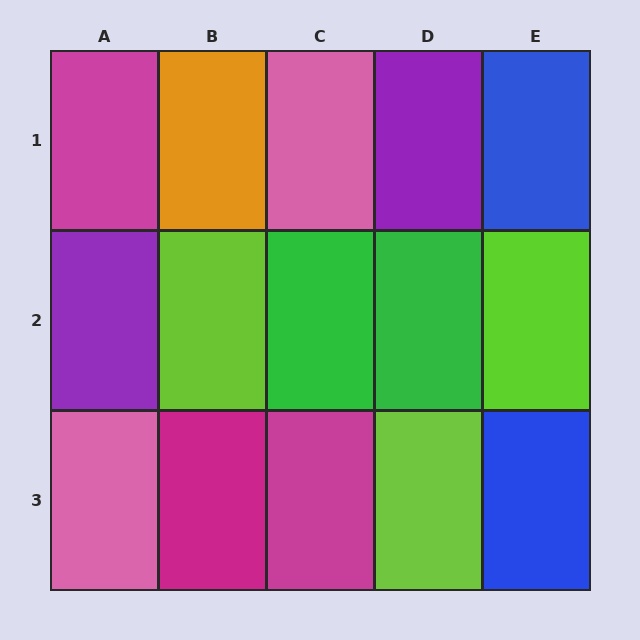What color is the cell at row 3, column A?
Pink.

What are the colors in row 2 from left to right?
Purple, lime, green, green, lime.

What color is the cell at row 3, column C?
Magenta.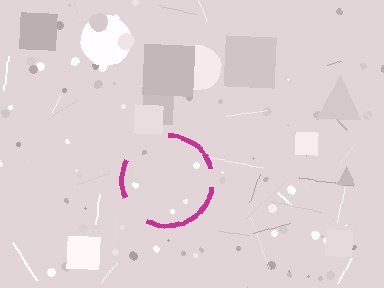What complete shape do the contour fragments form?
The contour fragments form a circle.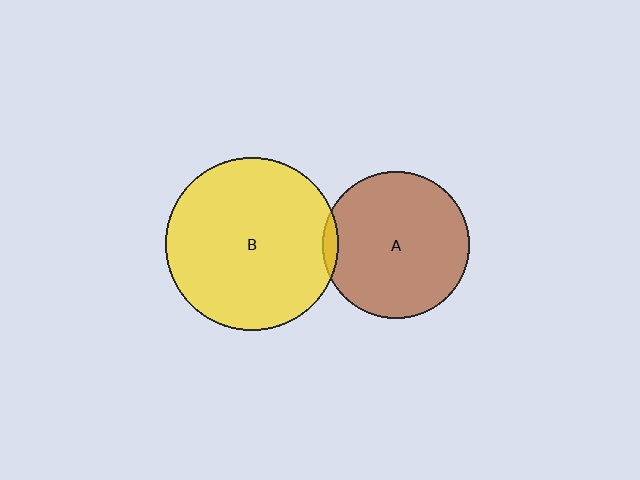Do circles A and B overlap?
Yes.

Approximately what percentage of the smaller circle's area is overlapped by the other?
Approximately 5%.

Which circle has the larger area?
Circle B (yellow).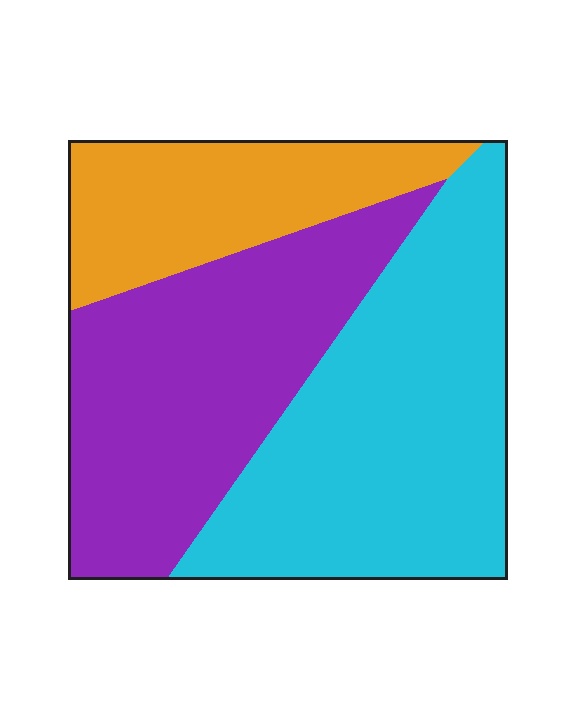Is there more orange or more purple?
Purple.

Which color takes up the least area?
Orange, at roughly 20%.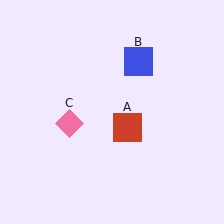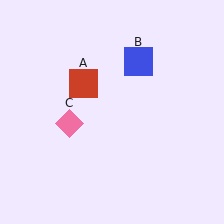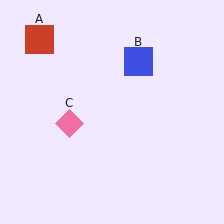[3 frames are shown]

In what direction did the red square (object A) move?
The red square (object A) moved up and to the left.